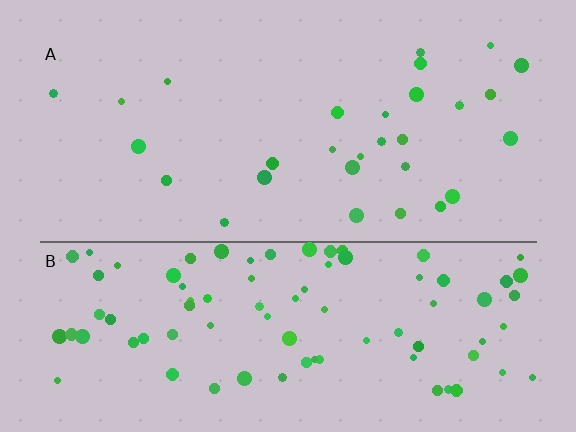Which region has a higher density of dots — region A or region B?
B (the bottom).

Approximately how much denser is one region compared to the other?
Approximately 3.1× — region B over region A.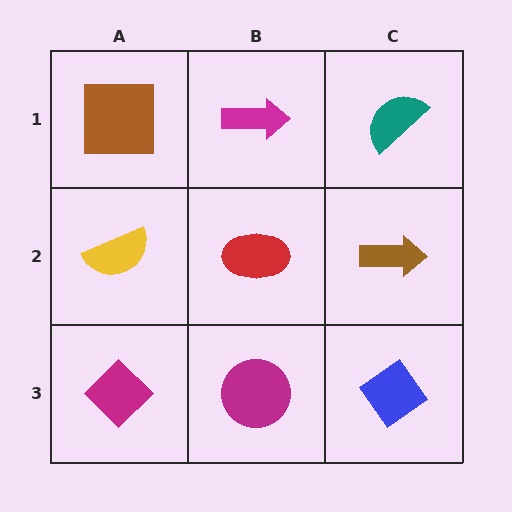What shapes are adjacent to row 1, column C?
A brown arrow (row 2, column C), a magenta arrow (row 1, column B).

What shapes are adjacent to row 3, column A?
A yellow semicircle (row 2, column A), a magenta circle (row 3, column B).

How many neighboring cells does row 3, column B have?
3.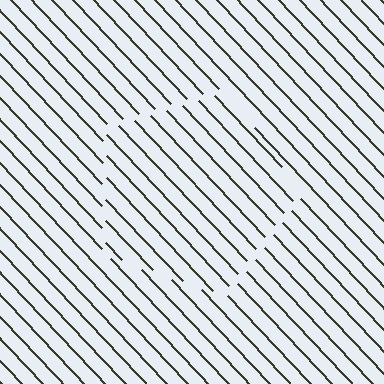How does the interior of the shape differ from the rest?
The interior of the shape contains the same grating, shifted by half a period — the contour is defined by the phase discontinuity where line-ends from the inner and outer gratings abut.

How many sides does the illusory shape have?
5 sides — the line-ends trace a pentagon.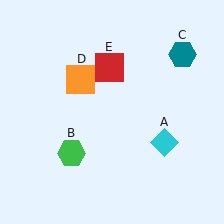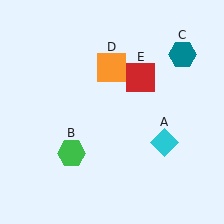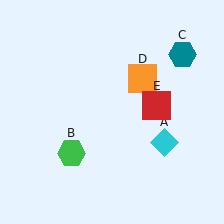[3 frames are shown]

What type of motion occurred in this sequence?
The orange square (object D), red square (object E) rotated clockwise around the center of the scene.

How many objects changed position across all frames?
2 objects changed position: orange square (object D), red square (object E).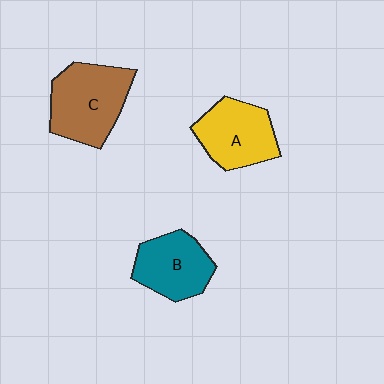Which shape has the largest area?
Shape C (brown).